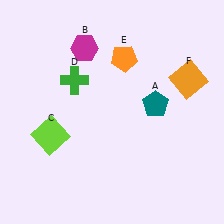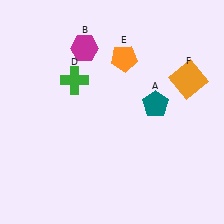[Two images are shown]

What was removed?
The lime square (C) was removed in Image 2.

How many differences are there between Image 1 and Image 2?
There is 1 difference between the two images.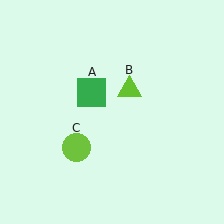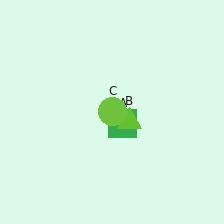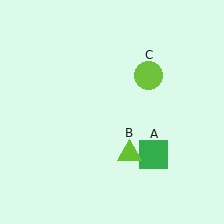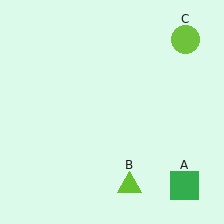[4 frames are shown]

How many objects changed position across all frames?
3 objects changed position: green square (object A), lime triangle (object B), lime circle (object C).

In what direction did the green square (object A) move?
The green square (object A) moved down and to the right.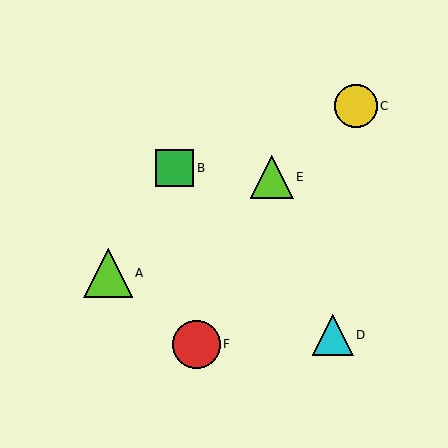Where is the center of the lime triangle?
The center of the lime triangle is at (108, 273).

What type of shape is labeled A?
Shape A is a lime triangle.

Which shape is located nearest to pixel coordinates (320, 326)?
The cyan triangle (labeled D) at (333, 335) is nearest to that location.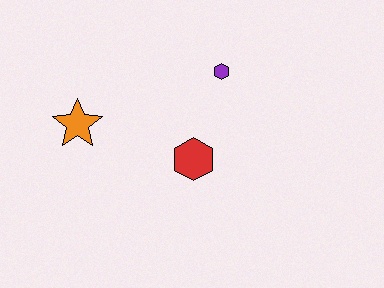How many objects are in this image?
There are 3 objects.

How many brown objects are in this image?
There are no brown objects.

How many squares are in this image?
There are no squares.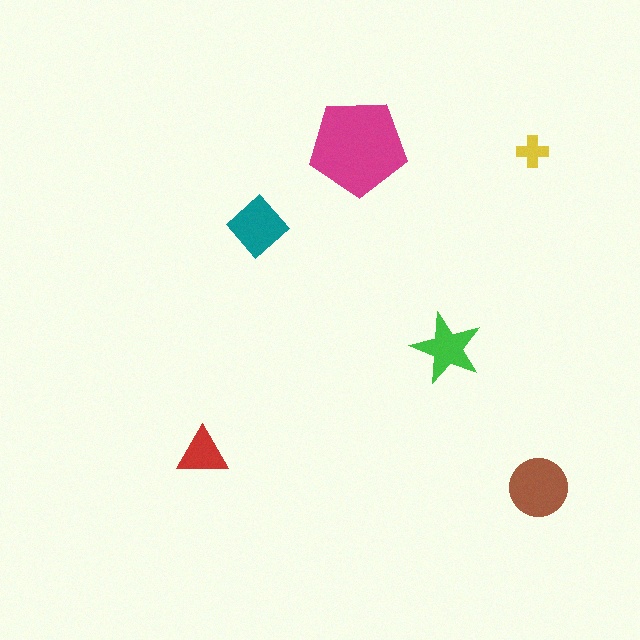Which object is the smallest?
The yellow cross.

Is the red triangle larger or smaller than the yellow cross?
Larger.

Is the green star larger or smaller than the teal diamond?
Smaller.